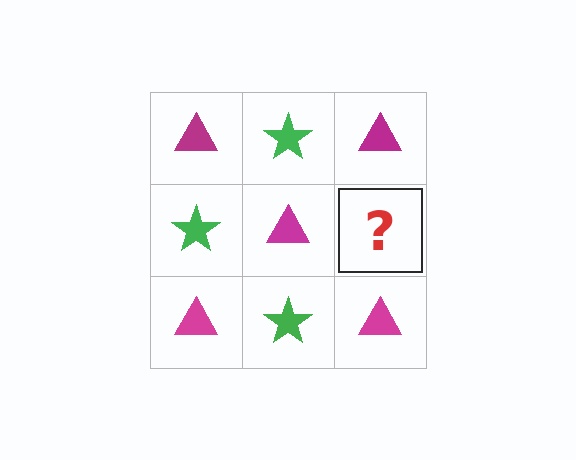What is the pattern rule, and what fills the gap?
The rule is that it alternates magenta triangle and green star in a checkerboard pattern. The gap should be filled with a green star.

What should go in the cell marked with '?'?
The missing cell should contain a green star.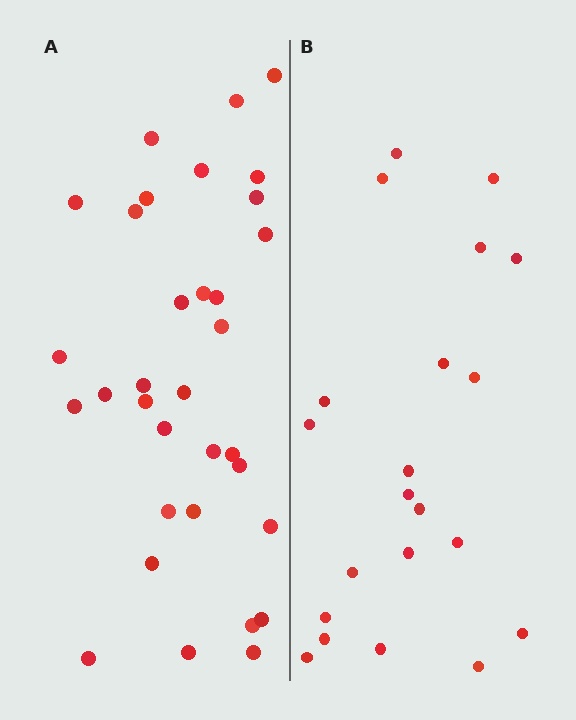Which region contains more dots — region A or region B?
Region A (the left region) has more dots.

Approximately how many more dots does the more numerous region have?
Region A has roughly 12 or so more dots than region B.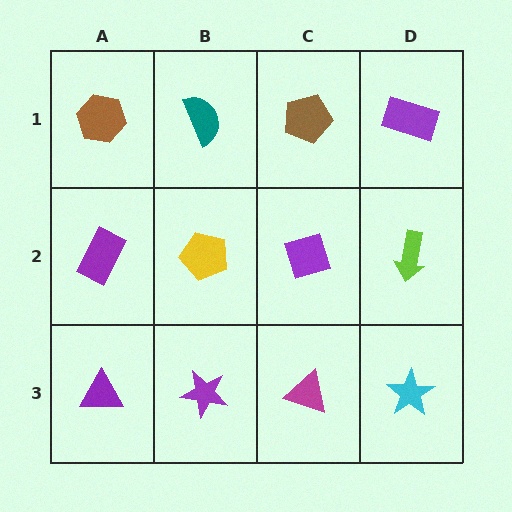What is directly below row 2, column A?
A purple triangle.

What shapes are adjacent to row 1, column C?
A purple diamond (row 2, column C), a teal semicircle (row 1, column B), a purple rectangle (row 1, column D).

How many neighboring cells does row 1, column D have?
2.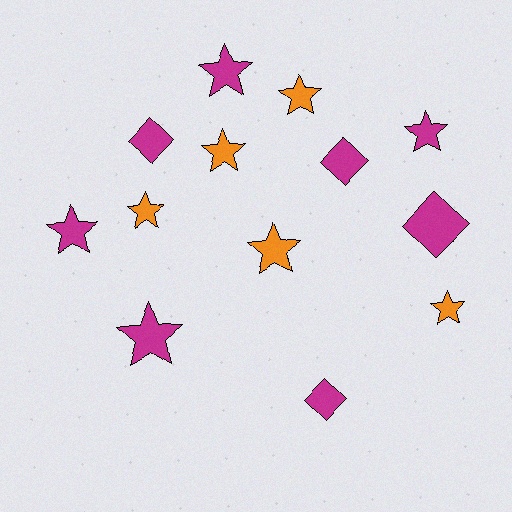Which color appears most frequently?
Magenta, with 8 objects.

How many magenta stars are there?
There are 4 magenta stars.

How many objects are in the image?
There are 13 objects.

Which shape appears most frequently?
Star, with 9 objects.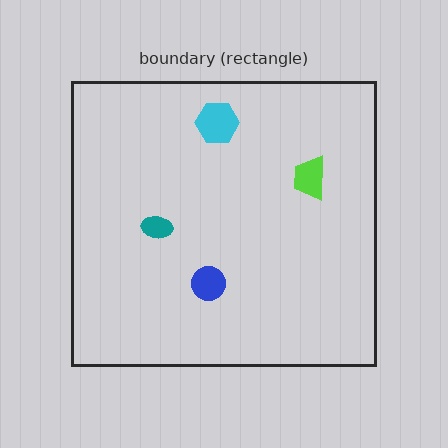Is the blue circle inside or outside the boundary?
Inside.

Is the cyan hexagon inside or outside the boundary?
Inside.